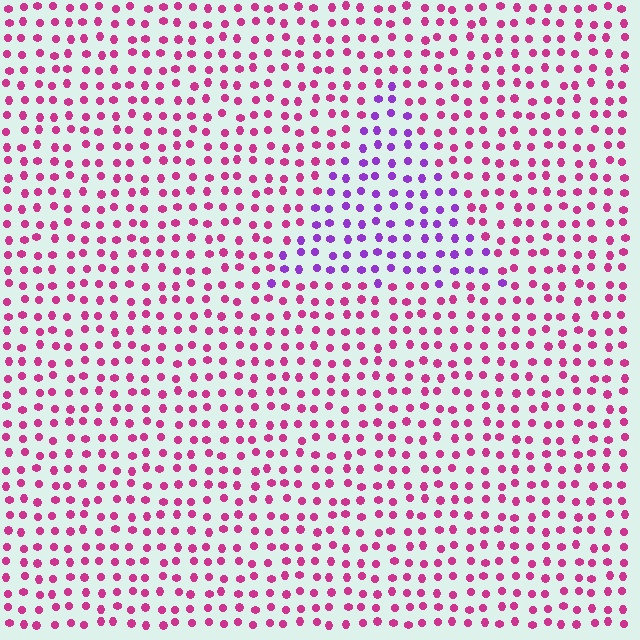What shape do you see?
I see a triangle.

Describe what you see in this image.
The image is filled with small magenta elements in a uniform arrangement. A triangle-shaped region is visible where the elements are tinted to a slightly different hue, forming a subtle color boundary.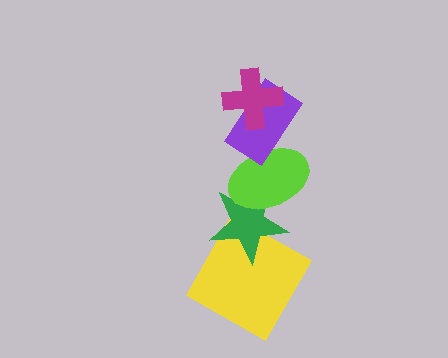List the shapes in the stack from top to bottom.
From top to bottom: the magenta cross, the purple rectangle, the lime ellipse, the green star, the yellow square.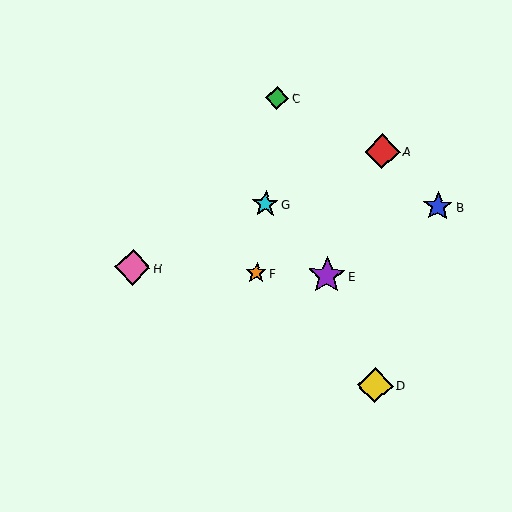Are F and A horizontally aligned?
No, F is at y≈273 and A is at y≈152.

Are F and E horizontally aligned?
Yes, both are at y≈273.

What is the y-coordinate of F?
Object F is at y≈273.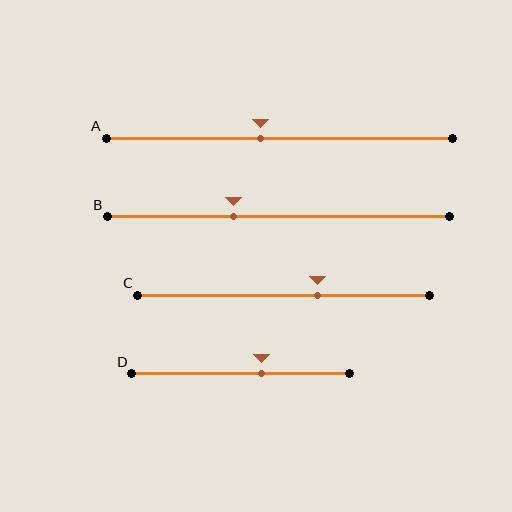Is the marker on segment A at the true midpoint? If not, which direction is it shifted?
No, the marker on segment A is shifted to the left by about 5% of the segment length.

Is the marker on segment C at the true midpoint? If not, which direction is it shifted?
No, the marker on segment C is shifted to the right by about 12% of the segment length.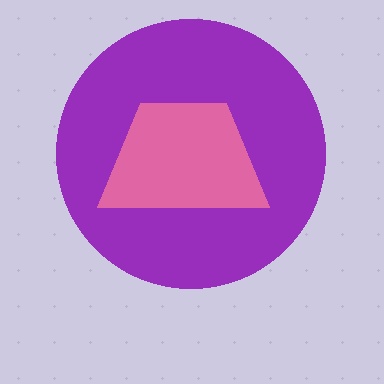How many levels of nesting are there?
2.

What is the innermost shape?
The pink trapezoid.